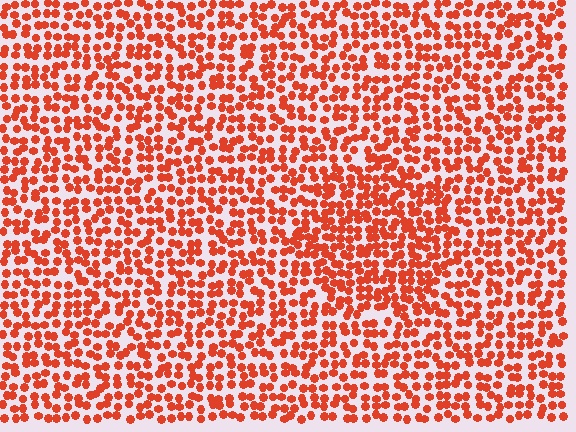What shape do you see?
I see a circle.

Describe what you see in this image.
The image contains small red elements arranged at two different densities. A circle-shaped region is visible where the elements are more densely packed than the surrounding area.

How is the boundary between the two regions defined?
The boundary is defined by a change in element density (approximately 1.4x ratio). All elements are the same color, size, and shape.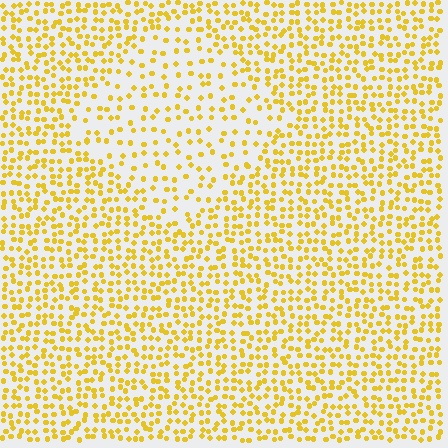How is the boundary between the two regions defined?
The boundary is defined by a change in element density (approximately 1.9x ratio). All elements are the same color, size, and shape.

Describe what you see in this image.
The image contains small yellow elements arranged at two different densities. A diamond-shaped region is visible where the elements are less densely packed than the surrounding area.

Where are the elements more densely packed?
The elements are more densely packed outside the diamond boundary.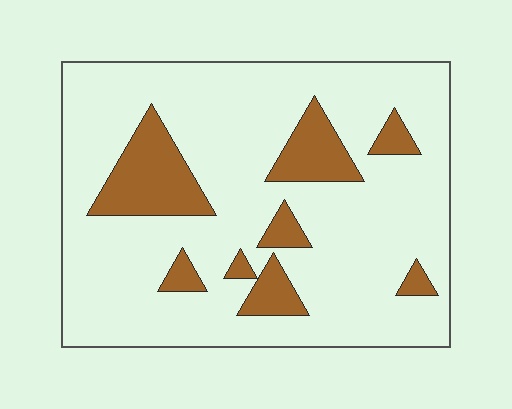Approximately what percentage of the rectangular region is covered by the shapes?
Approximately 20%.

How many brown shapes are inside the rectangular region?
8.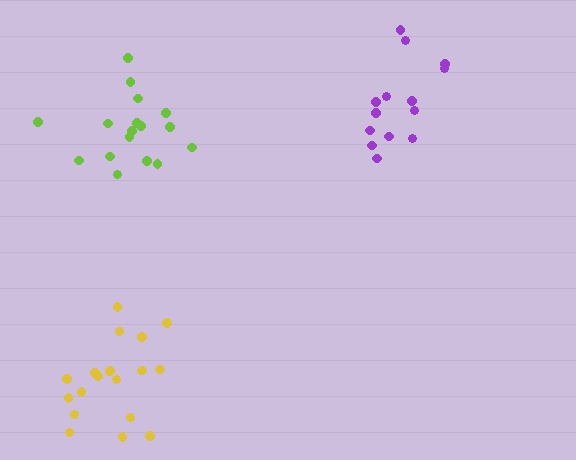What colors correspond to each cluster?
The clusters are colored: yellow, lime, purple.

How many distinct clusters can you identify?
There are 3 distinct clusters.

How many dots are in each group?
Group 1: 19 dots, Group 2: 17 dots, Group 3: 14 dots (50 total).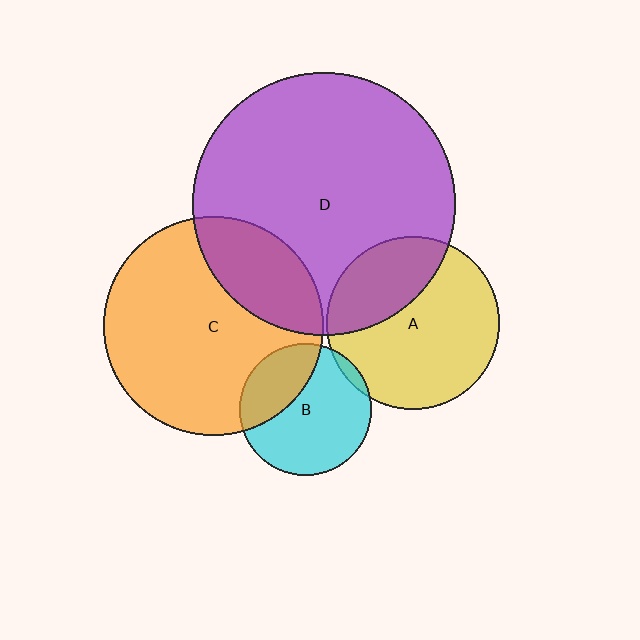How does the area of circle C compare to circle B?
Approximately 2.8 times.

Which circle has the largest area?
Circle D (purple).